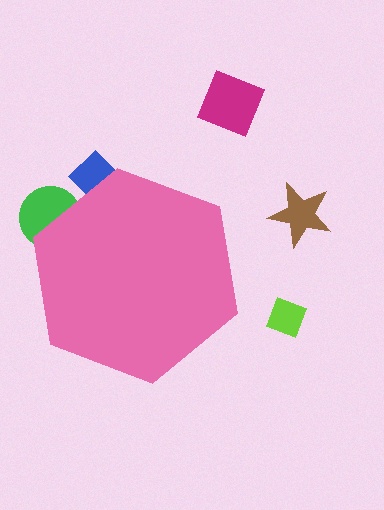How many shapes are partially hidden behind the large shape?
2 shapes are partially hidden.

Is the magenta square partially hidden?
No, the magenta square is fully visible.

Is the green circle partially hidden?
Yes, the green circle is partially hidden behind the pink hexagon.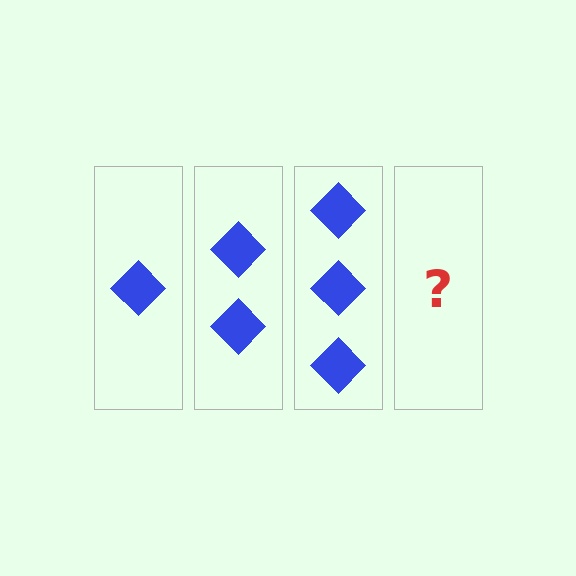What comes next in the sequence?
The next element should be 4 diamonds.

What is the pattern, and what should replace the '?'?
The pattern is that each step adds one more diamond. The '?' should be 4 diamonds.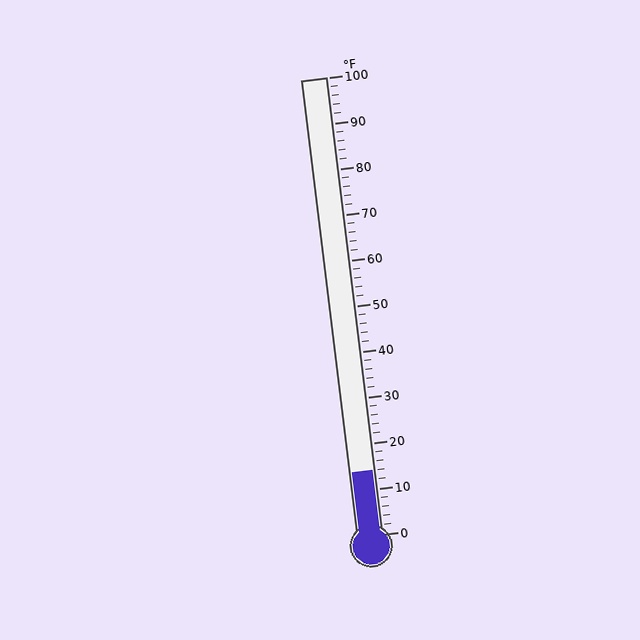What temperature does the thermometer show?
The thermometer shows approximately 14°F.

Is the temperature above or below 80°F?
The temperature is below 80°F.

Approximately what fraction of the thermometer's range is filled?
The thermometer is filled to approximately 15% of its range.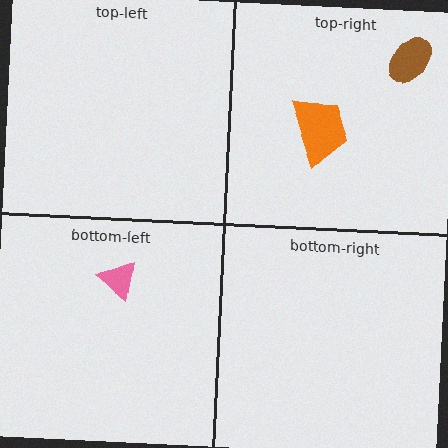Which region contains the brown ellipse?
The top-right region.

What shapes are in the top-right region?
The orange trapezoid, the brown ellipse.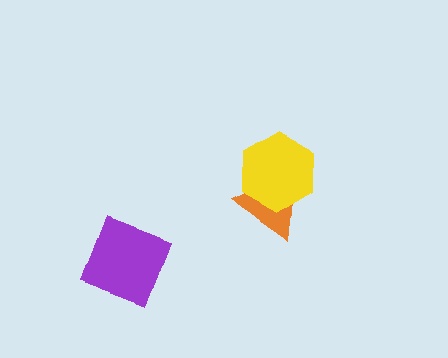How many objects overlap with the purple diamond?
0 objects overlap with the purple diamond.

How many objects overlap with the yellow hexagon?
1 object overlaps with the yellow hexagon.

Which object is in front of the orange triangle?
The yellow hexagon is in front of the orange triangle.